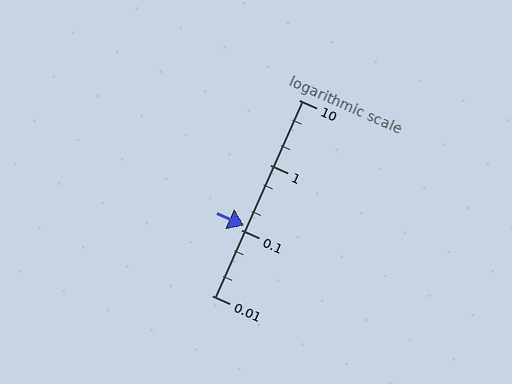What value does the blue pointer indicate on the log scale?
The pointer indicates approximately 0.12.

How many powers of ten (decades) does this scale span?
The scale spans 3 decades, from 0.01 to 10.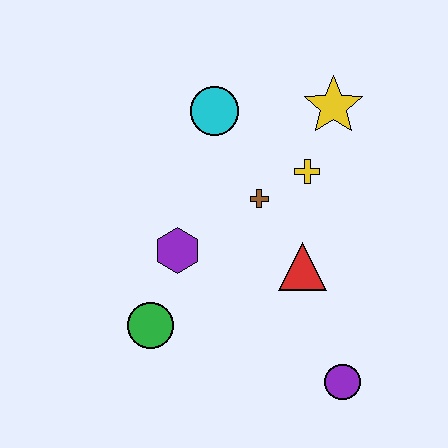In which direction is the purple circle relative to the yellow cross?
The purple circle is below the yellow cross.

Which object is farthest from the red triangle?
The cyan circle is farthest from the red triangle.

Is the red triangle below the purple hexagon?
Yes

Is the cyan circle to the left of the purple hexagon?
No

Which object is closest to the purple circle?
The red triangle is closest to the purple circle.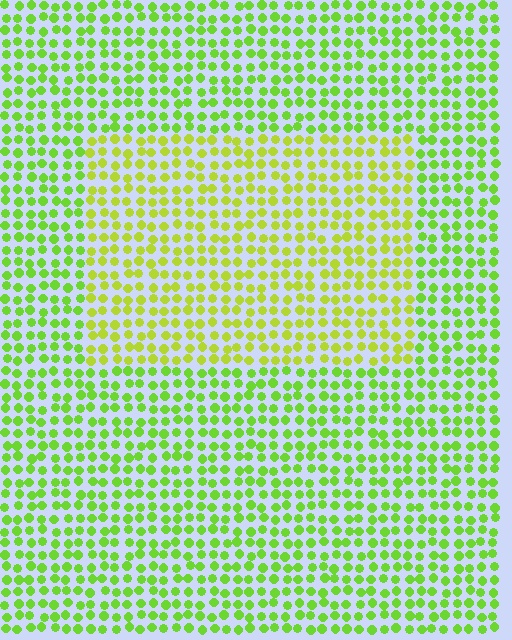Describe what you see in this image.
The image is filled with small lime elements in a uniform arrangement. A rectangle-shaped region is visible where the elements are tinted to a slightly different hue, forming a subtle color boundary.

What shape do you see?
I see a rectangle.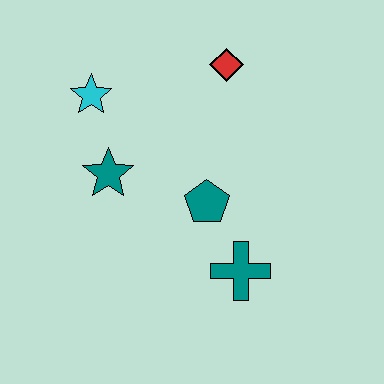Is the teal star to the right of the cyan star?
Yes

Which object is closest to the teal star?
The cyan star is closest to the teal star.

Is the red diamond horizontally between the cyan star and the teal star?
No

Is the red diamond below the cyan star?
No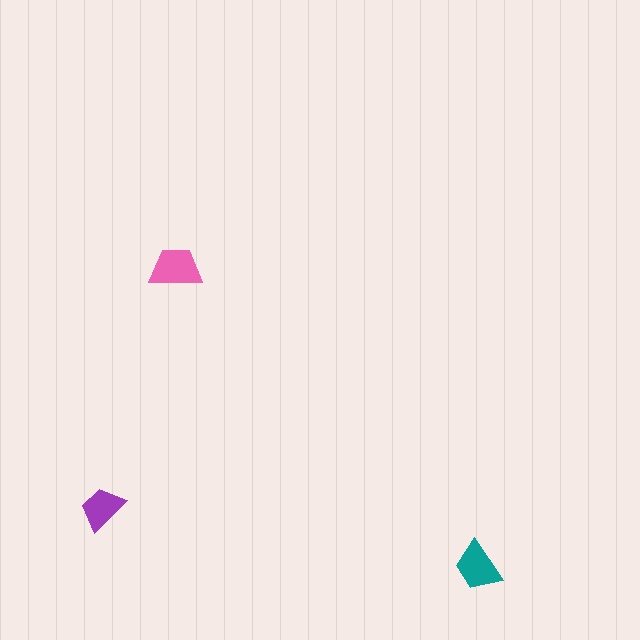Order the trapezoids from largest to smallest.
the pink one, the teal one, the purple one.